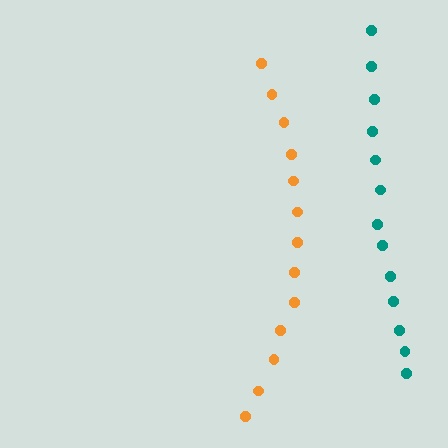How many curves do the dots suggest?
There are 2 distinct paths.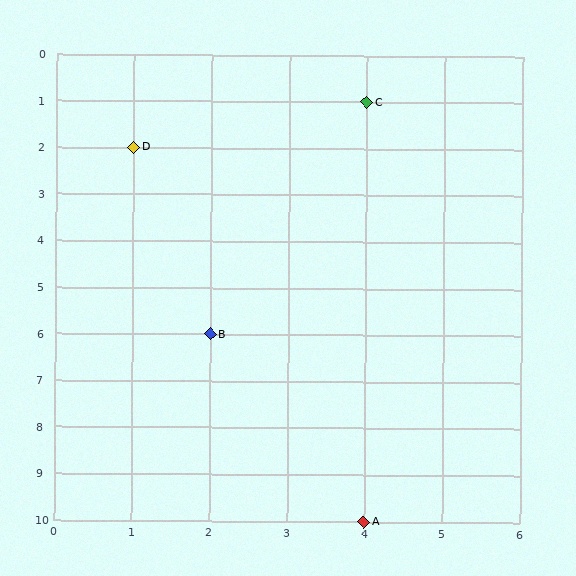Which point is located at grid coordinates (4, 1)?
Point C is at (4, 1).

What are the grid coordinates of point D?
Point D is at grid coordinates (1, 2).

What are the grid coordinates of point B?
Point B is at grid coordinates (2, 6).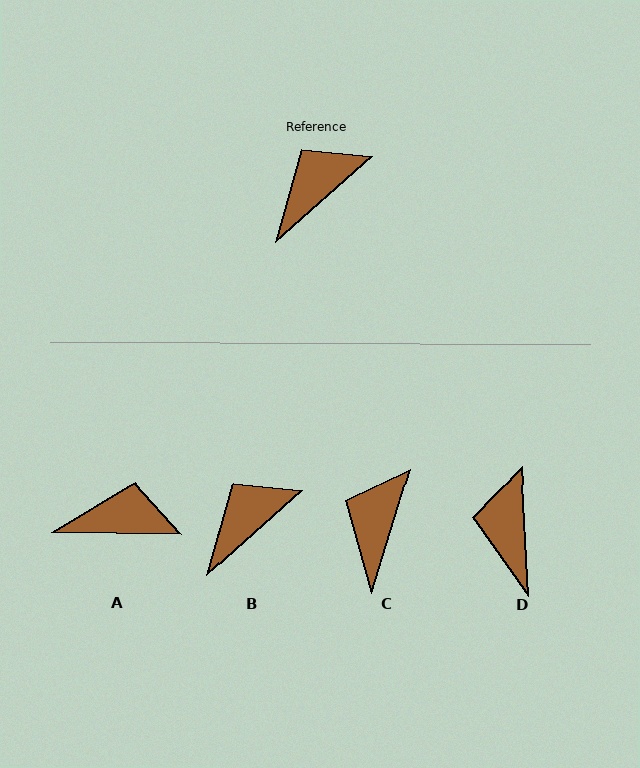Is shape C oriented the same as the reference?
No, it is off by about 31 degrees.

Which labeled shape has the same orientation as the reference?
B.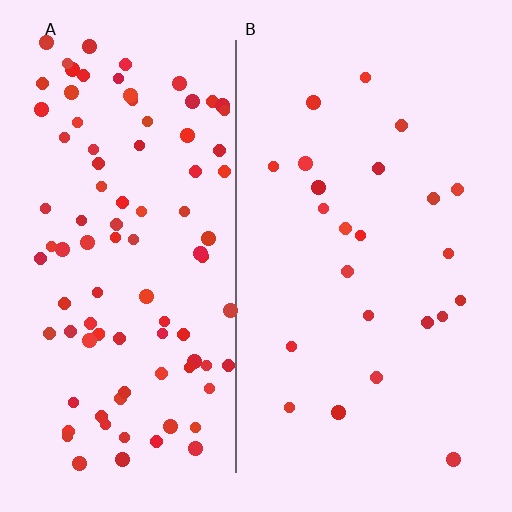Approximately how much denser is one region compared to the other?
Approximately 4.1× — region A over region B.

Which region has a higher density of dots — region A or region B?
A (the left).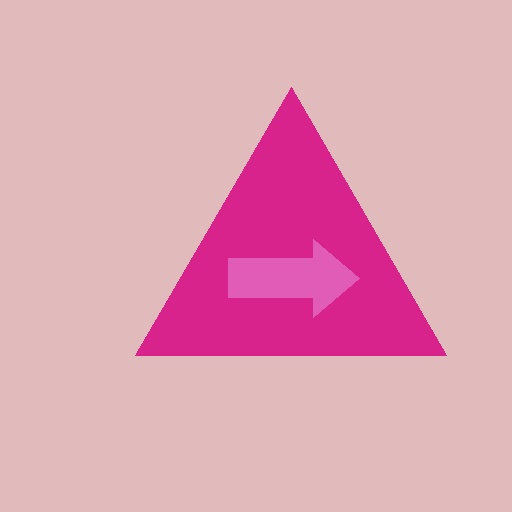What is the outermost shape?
The magenta triangle.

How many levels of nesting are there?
2.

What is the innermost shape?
The pink arrow.